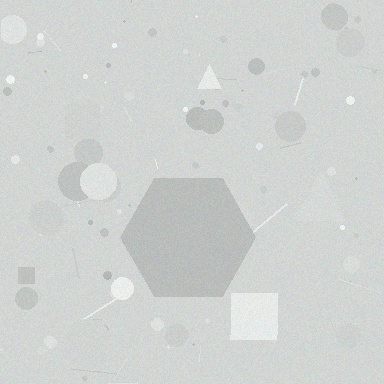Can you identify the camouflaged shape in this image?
The camouflaged shape is a hexagon.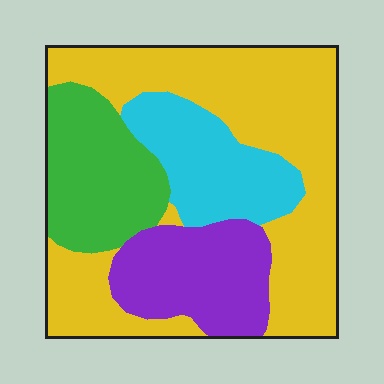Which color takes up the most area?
Yellow, at roughly 45%.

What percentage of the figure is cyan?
Cyan covers around 15% of the figure.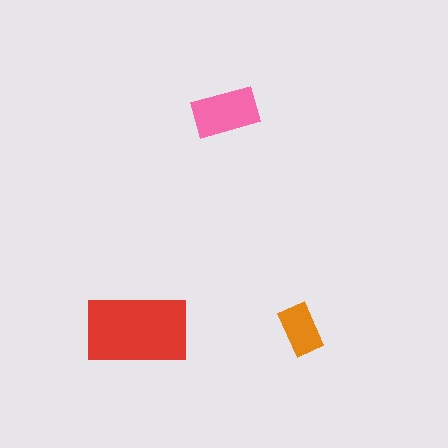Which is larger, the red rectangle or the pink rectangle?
The red one.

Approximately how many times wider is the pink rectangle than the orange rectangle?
About 1.5 times wider.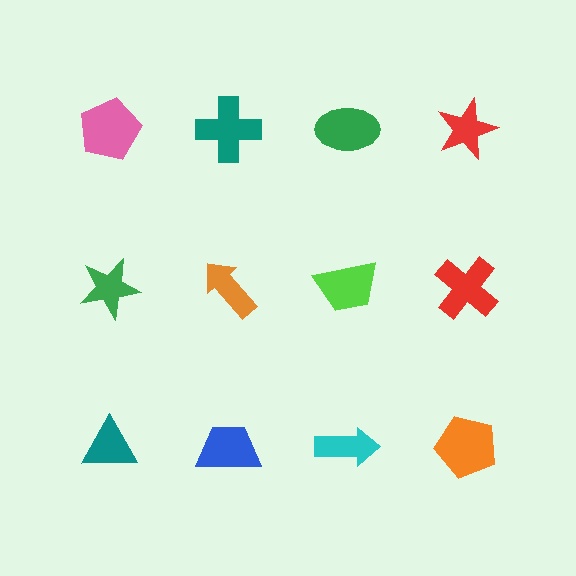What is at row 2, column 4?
A red cross.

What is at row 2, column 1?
A green star.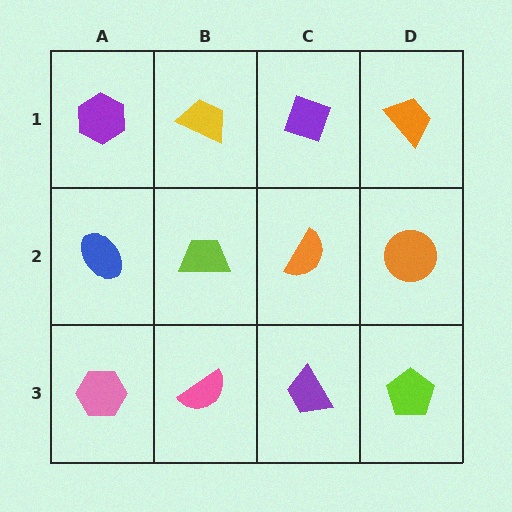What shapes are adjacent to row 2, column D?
An orange trapezoid (row 1, column D), a lime pentagon (row 3, column D), an orange semicircle (row 2, column C).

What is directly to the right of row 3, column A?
A pink semicircle.